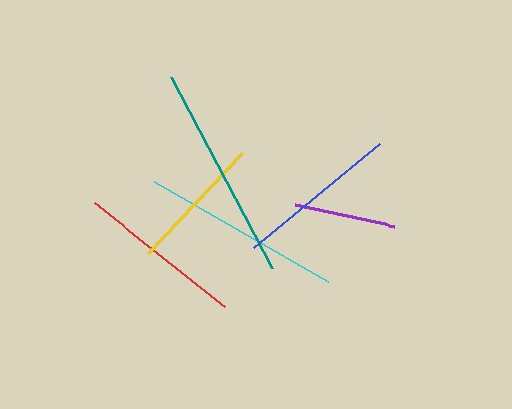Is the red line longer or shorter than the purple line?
The red line is longer than the purple line.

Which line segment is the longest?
The teal line is the longest at approximately 217 pixels.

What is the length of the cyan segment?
The cyan segment is approximately 200 pixels long.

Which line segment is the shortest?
The purple line is the shortest at approximately 101 pixels.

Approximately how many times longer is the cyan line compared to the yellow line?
The cyan line is approximately 1.5 times the length of the yellow line.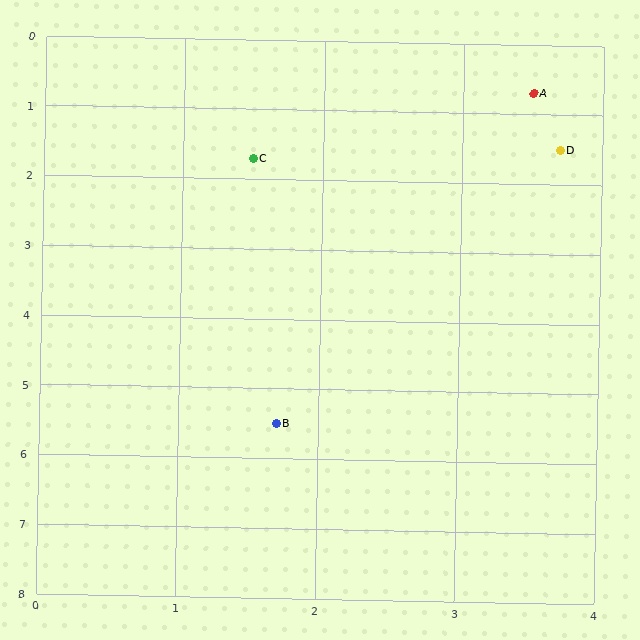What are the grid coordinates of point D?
Point D is at approximately (3.7, 1.5).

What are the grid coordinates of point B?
Point B is at approximately (1.7, 5.5).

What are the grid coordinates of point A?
Point A is at approximately (3.5, 0.7).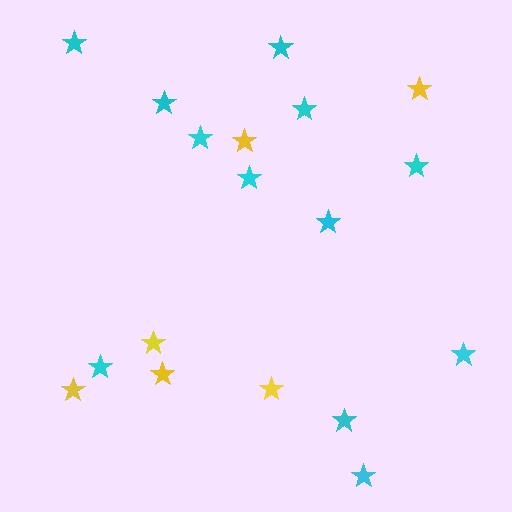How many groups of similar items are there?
There are 2 groups: one group of yellow stars (6) and one group of cyan stars (12).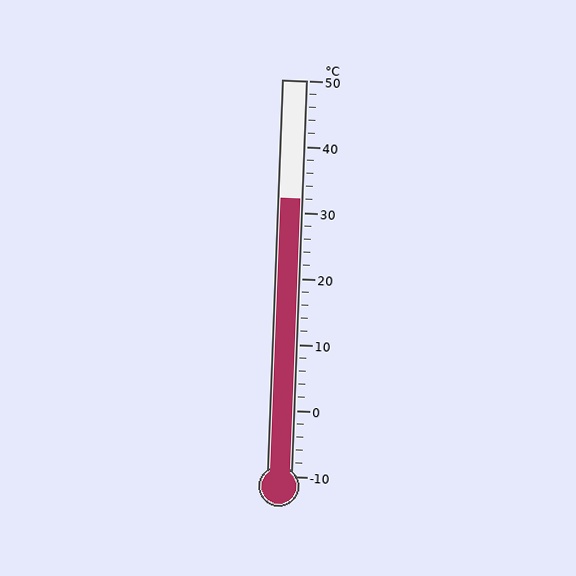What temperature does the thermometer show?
The thermometer shows approximately 32°C.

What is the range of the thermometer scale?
The thermometer scale ranges from -10°C to 50°C.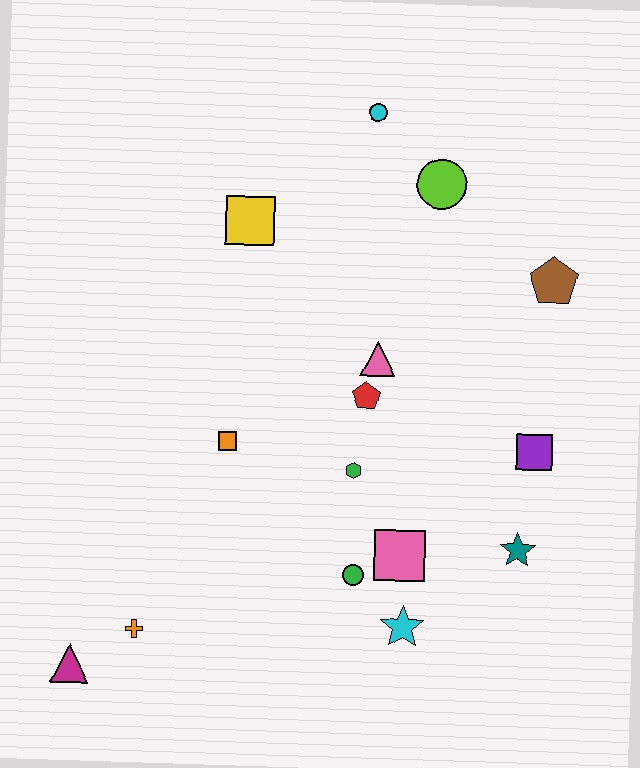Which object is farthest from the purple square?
The magenta triangle is farthest from the purple square.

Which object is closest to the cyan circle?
The lime circle is closest to the cyan circle.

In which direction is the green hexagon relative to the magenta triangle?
The green hexagon is to the right of the magenta triangle.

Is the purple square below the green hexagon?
No